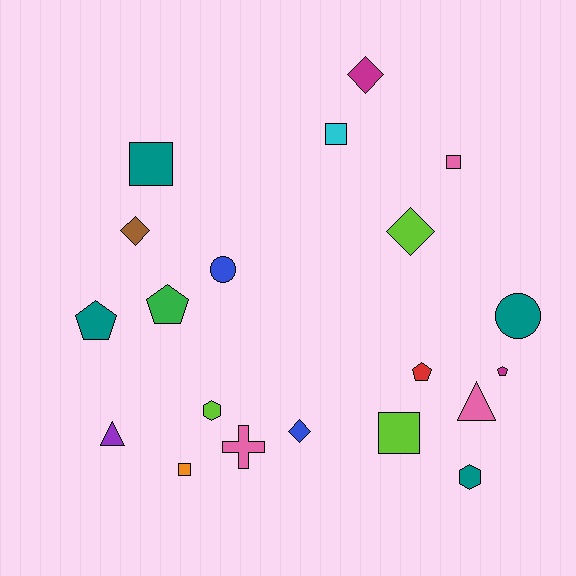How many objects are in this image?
There are 20 objects.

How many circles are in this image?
There are 2 circles.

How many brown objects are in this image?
There is 1 brown object.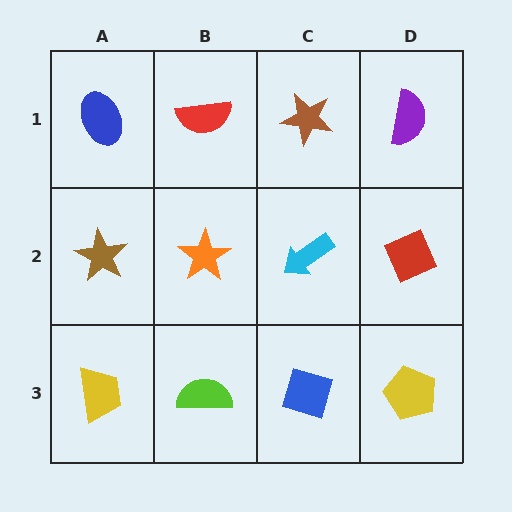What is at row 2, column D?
A red diamond.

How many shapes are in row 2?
4 shapes.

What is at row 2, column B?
An orange star.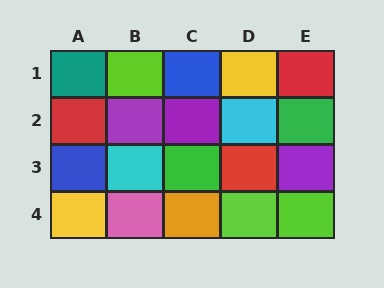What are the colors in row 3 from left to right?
Blue, cyan, green, red, purple.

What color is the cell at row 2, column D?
Cyan.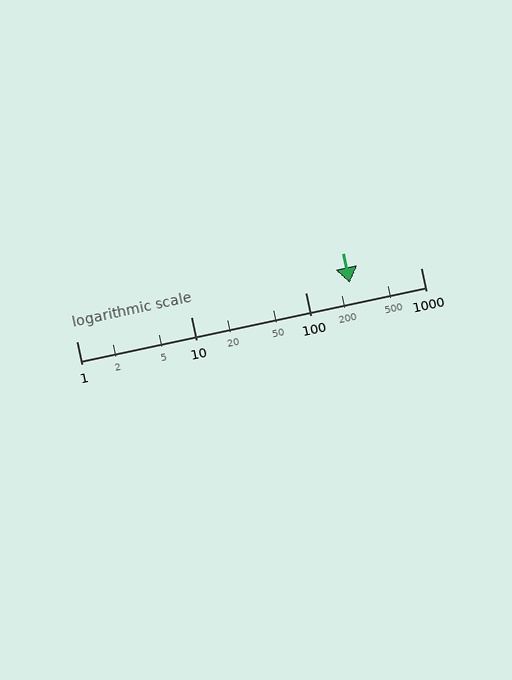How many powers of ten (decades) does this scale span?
The scale spans 3 decades, from 1 to 1000.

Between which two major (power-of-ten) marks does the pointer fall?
The pointer is between 100 and 1000.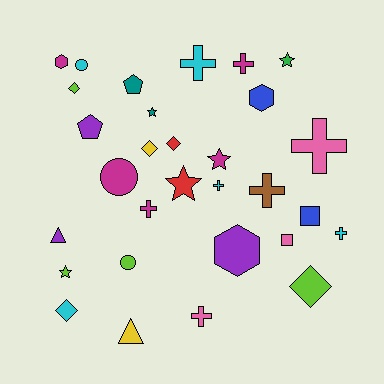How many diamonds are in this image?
There are 5 diamonds.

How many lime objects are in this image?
There are 4 lime objects.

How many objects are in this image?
There are 30 objects.